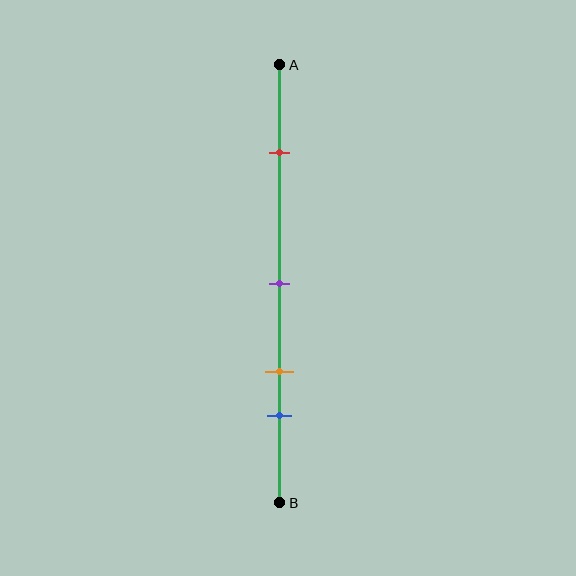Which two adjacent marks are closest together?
The orange and blue marks are the closest adjacent pair.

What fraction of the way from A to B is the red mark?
The red mark is approximately 20% (0.2) of the way from A to B.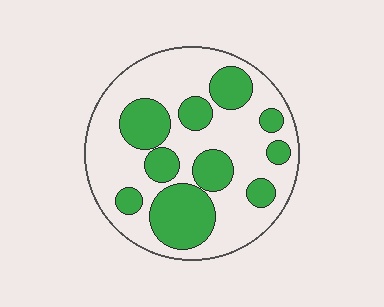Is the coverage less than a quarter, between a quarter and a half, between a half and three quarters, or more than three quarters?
Between a quarter and a half.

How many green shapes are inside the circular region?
10.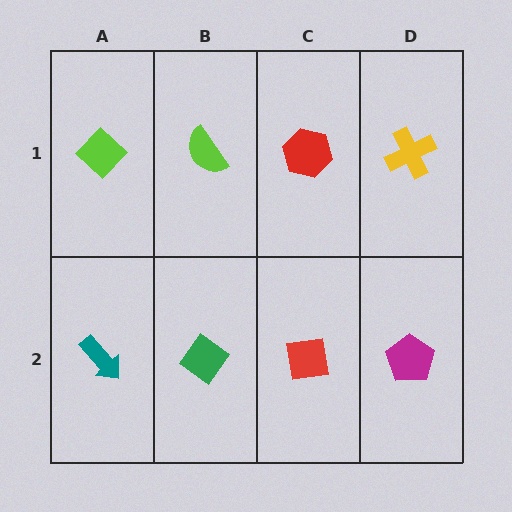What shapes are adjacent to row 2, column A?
A lime diamond (row 1, column A), a green diamond (row 2, column B).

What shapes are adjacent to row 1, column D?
A magenta pentagon (row 2, column D), a red hexagon (row 1, column C).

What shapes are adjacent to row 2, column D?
A yellow cross (row 1, column D), a red square (row 2, column C).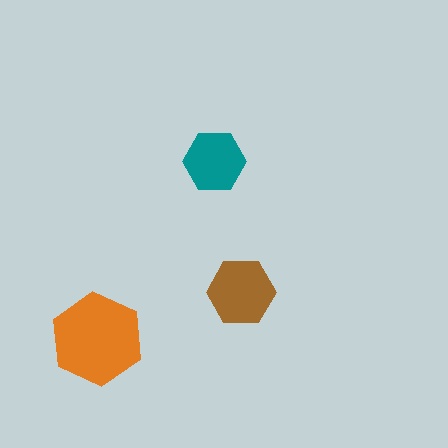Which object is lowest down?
The orange hexagon is bottommost.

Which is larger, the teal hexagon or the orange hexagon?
The orange one.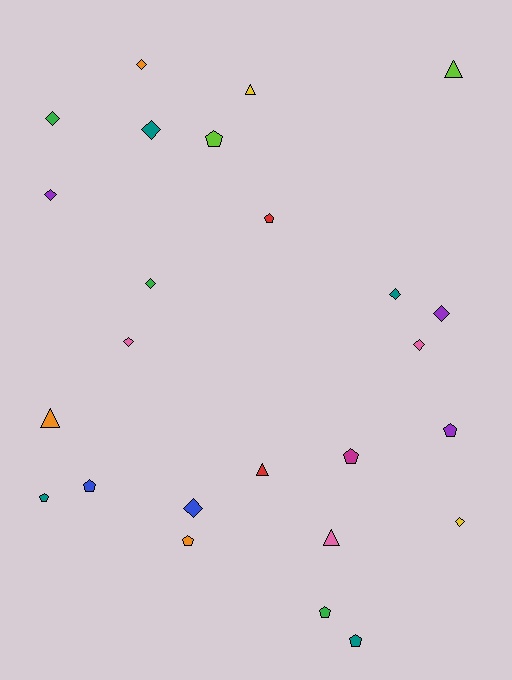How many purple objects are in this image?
There are 3 purple objects.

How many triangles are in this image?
There are 5 triangles.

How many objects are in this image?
There are 25 objects.